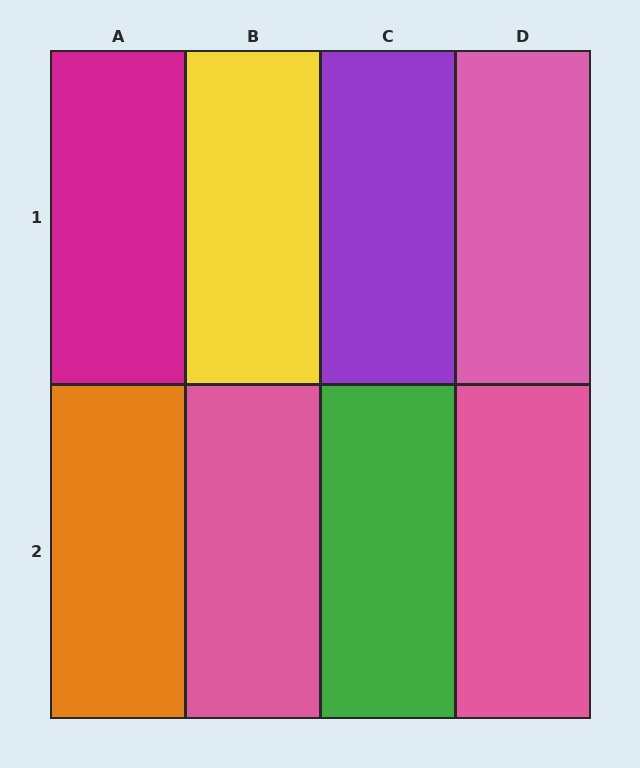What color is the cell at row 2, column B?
Pink.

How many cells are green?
1 cell is green.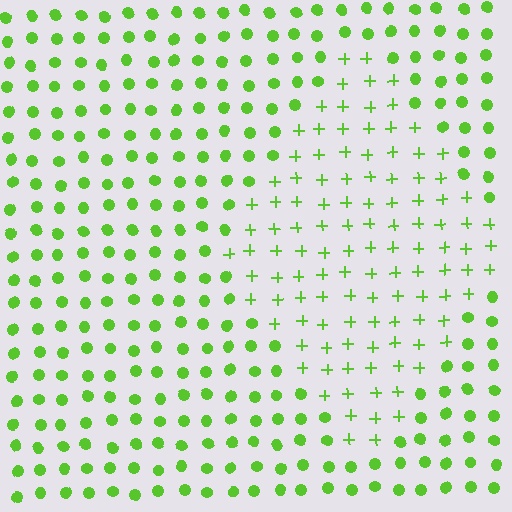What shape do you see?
I see a diamond.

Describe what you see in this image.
The image is filled with small lime elements arranged in a uniform grid. A diamond-shaped region contains plus signs, while the surrounding area contains circles. The boundary is defined purely by the change in element shape.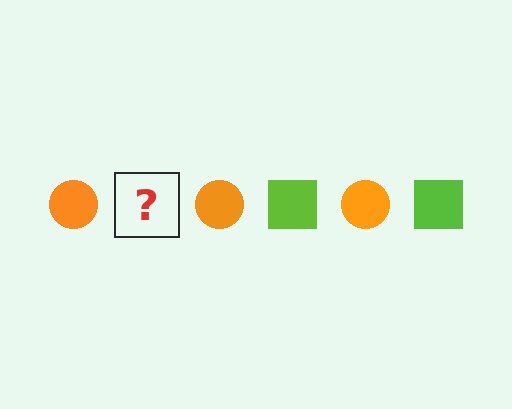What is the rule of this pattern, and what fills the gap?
The rule is that the pattern alternates between orange circle and lime square. The gap should be filled with a lime square.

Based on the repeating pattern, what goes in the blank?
The blank should be a lime square.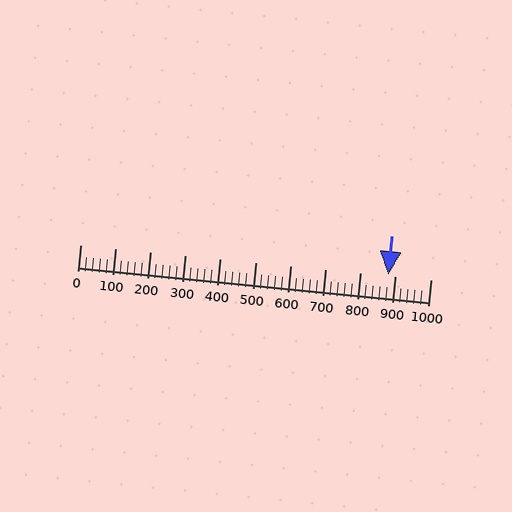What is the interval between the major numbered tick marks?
The major tick marks are spaced 100 units apart.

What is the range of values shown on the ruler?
The ruler shows values from 0 to 1000.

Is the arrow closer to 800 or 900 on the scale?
The arrow is closer to 900.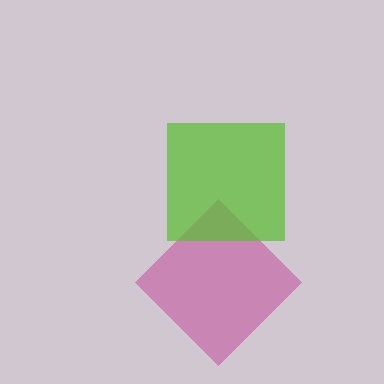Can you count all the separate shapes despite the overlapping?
Yes, there are 2 separate shapes.